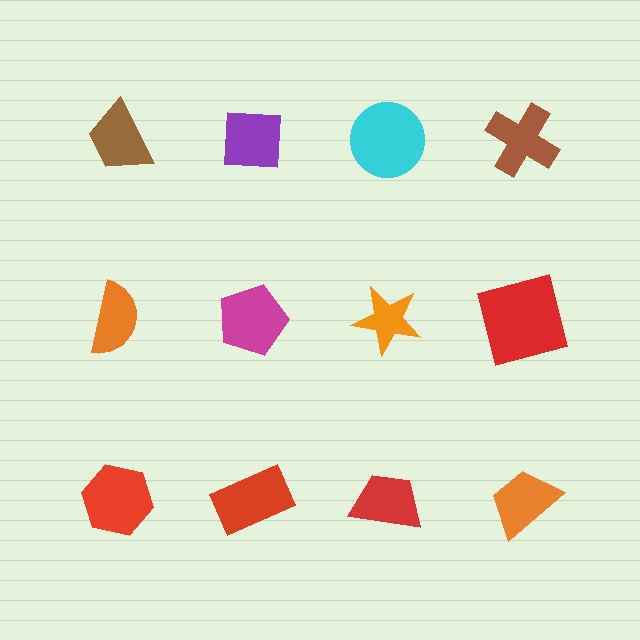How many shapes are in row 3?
4 shapes.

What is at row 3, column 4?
An orange trapezoid.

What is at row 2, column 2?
A magenta pentagon.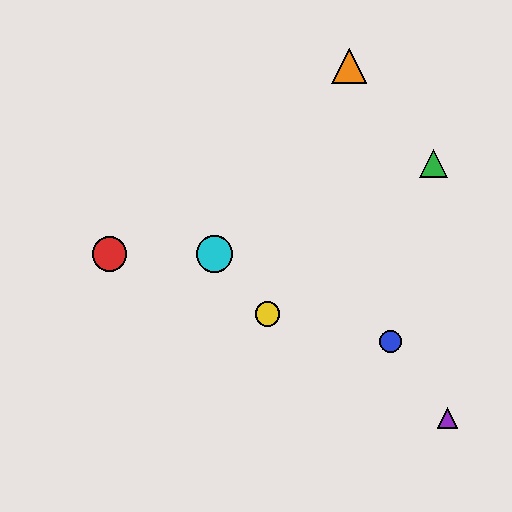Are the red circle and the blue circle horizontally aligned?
No, the red circle is at y≈254 and the blue circle is at y≈342.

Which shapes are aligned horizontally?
The red circle, the cyan circle are aligned horizontally.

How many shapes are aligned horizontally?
2 shapes (the red circle, the cyan circle) are aligned horizontally.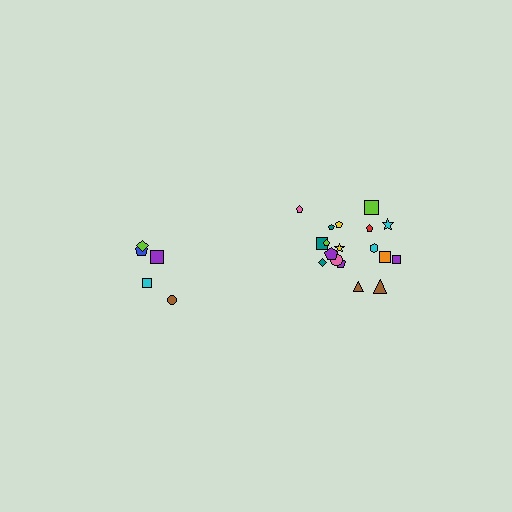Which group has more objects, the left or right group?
The right group.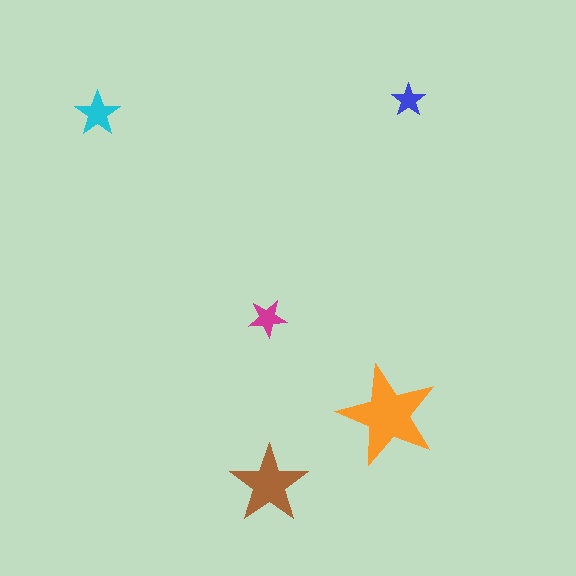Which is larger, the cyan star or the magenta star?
The cyan one.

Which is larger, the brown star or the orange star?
The orange one.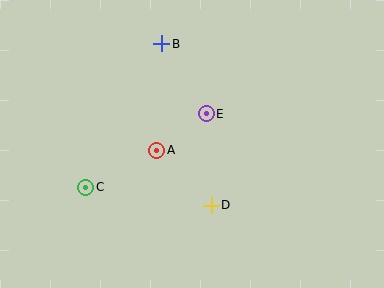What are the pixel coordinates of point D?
Point D is at (211, 205).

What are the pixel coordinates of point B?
Point B is at (162, 44).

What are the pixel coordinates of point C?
Point C is at (86, 187).